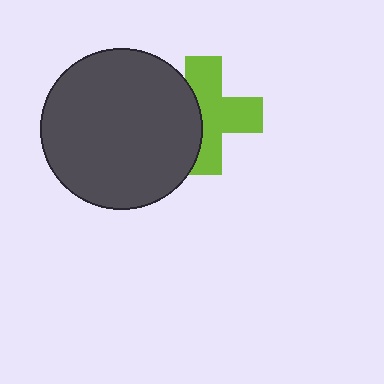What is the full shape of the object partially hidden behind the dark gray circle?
The partially hidden object is a lime cross.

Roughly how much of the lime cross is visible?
About half of it is visible (roughly 63%).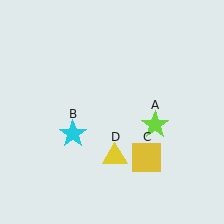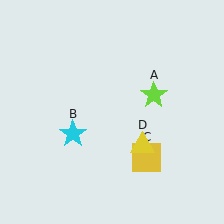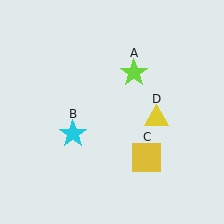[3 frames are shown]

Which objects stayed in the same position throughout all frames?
Cyan star (object B) and yellow square (object C) remained stationary.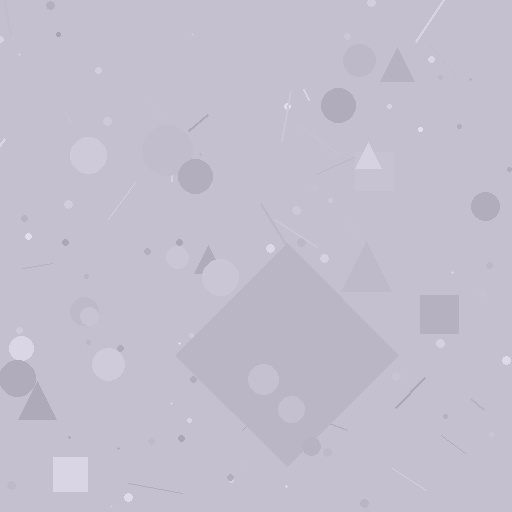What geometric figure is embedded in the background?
A diamond is embedded in the background.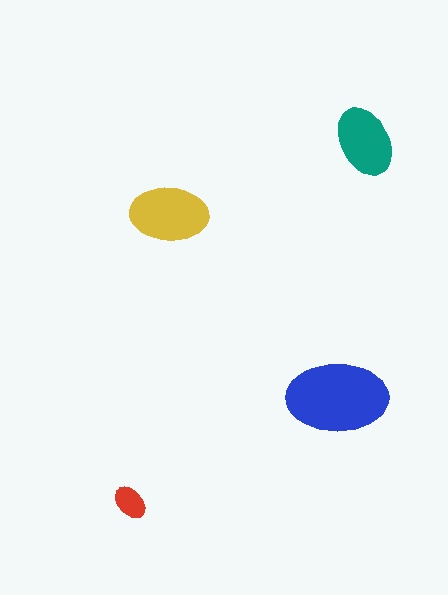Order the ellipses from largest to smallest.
the blue one, the yellow one, the teal one, the red one.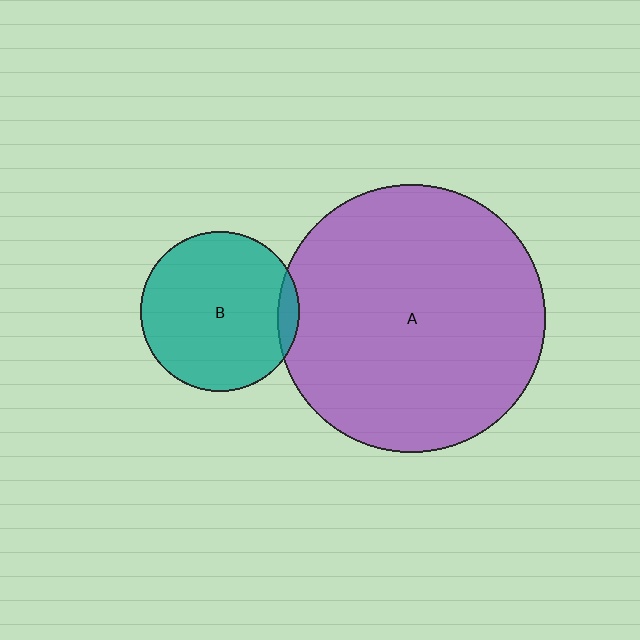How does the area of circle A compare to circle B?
Approximately 2.8 times.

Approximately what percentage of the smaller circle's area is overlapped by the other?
Approximately 5%.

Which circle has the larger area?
Circle A (purple).